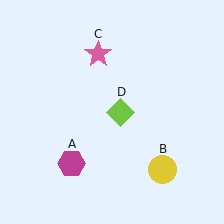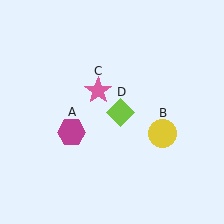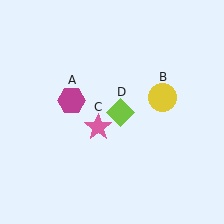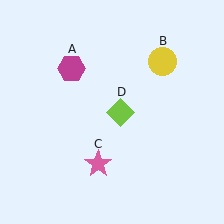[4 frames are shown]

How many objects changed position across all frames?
3 objects changed position: magenta hexagon (object A), yellow circle (object B), pink star (object C).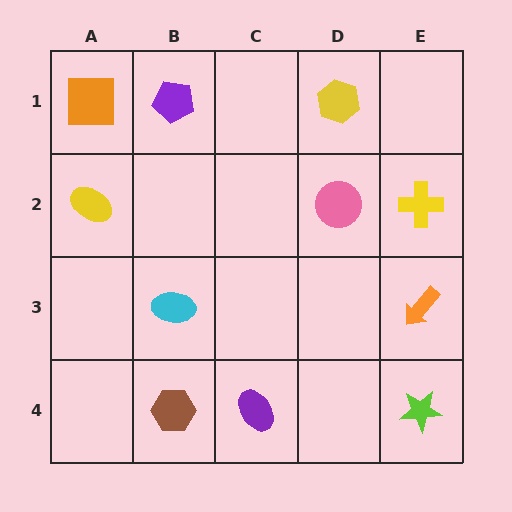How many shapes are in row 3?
2 shapes.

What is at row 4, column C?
A purple ellipse.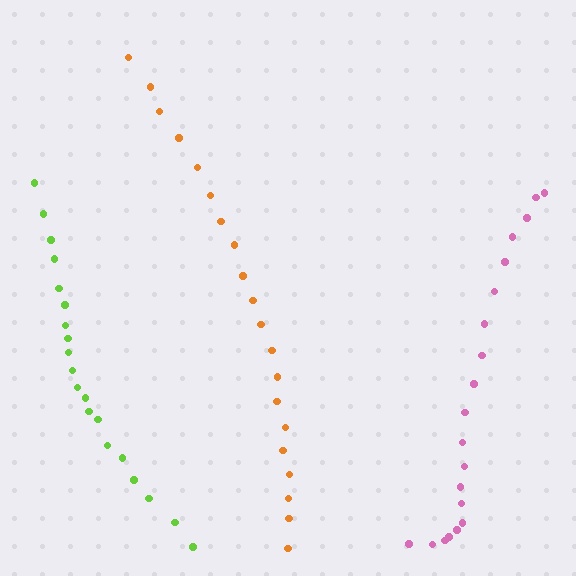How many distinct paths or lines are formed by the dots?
There are 3 distinct paths.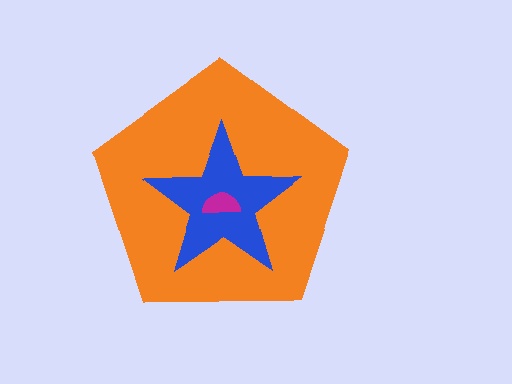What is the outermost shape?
The orange pentagon.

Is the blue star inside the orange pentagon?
Yes.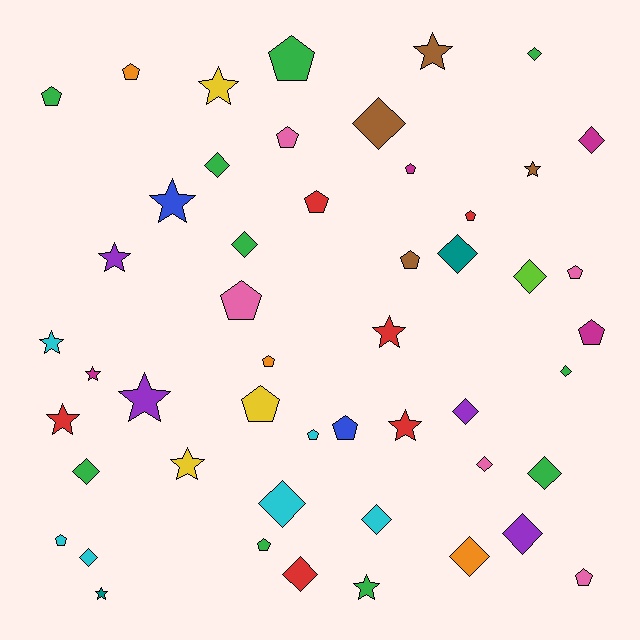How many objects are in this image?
There are 50 objects.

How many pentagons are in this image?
There are 18 pentagons.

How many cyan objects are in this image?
There are 6 cyan objects.